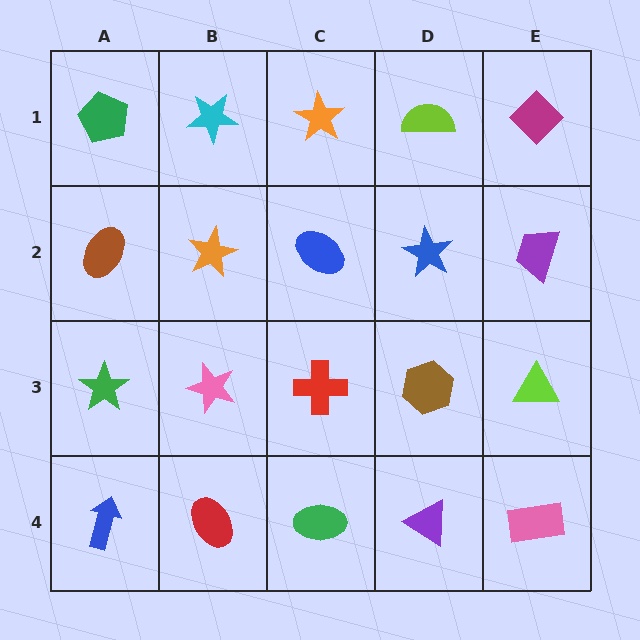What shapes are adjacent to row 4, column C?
A red cross (row 3, column C), a red ellipse (row 4, column B), a purple triangle (row 4, column D).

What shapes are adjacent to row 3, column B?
An orange star (row 2, column B), a red ellipse (row 4, column B), a green star (row 3, column A), a red cross (row 3, column C).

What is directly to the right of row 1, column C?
A lime semicircle.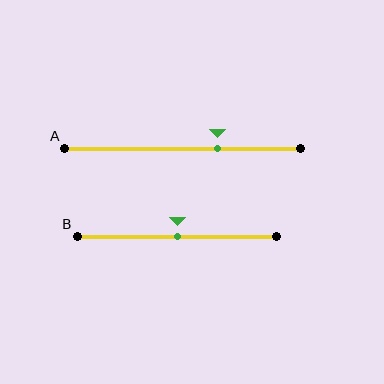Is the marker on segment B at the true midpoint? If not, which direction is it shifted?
Yes, the marker on segment B is at the true midpoint.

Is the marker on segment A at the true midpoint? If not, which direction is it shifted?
No, the marker on segment A is shifted to the right by about 15% of the segment length.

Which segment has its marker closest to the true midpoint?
Segment B has its marker closest to the true midpoint.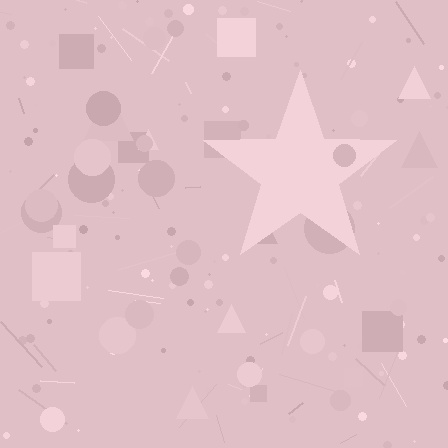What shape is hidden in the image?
A star is hidden in the image.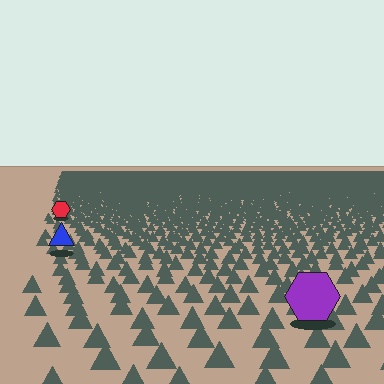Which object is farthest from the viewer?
The red hexagon is farthest from the viewer. It appears smaller and the ground texture around it is denser.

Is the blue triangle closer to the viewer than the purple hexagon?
No. The purple hexagon is closer — you can tell from the texture gradient: the ground texture is coarser near it.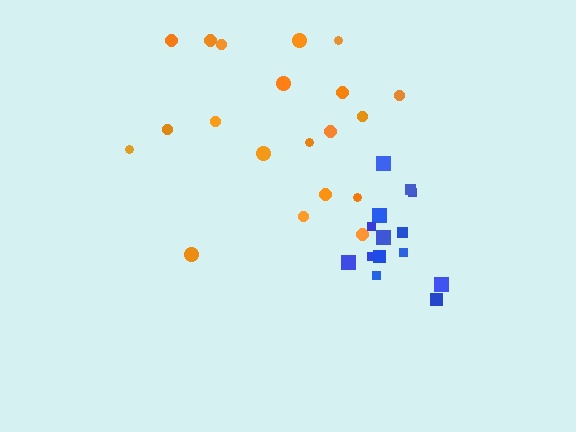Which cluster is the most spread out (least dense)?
Orange.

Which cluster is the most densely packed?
Blue.